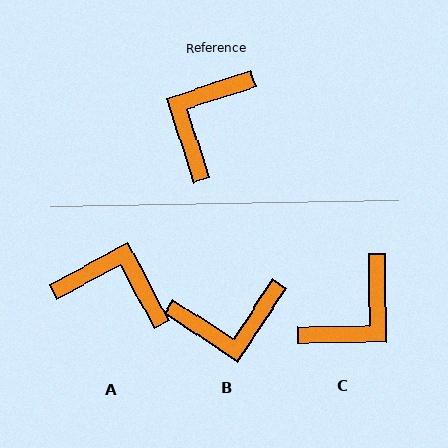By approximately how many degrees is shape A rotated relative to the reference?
Approximately 80 degrees clockwise.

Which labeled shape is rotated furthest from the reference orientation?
C, about 163 degrees away.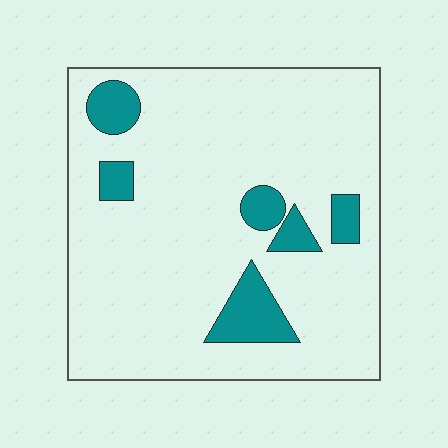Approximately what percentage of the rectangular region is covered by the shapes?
Approximately 15%.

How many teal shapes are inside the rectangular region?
6.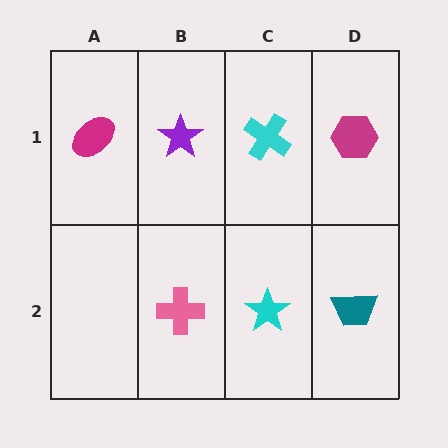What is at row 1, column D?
A magenta hexagon.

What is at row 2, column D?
A teal trapezoid.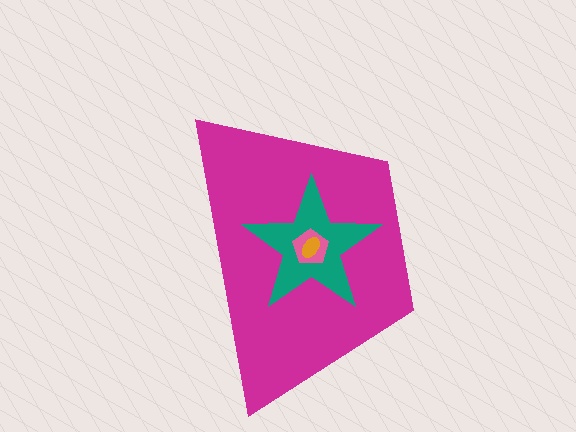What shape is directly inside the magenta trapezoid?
The teal star.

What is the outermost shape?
The magenta trapezoid.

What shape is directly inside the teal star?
The pink pentagon.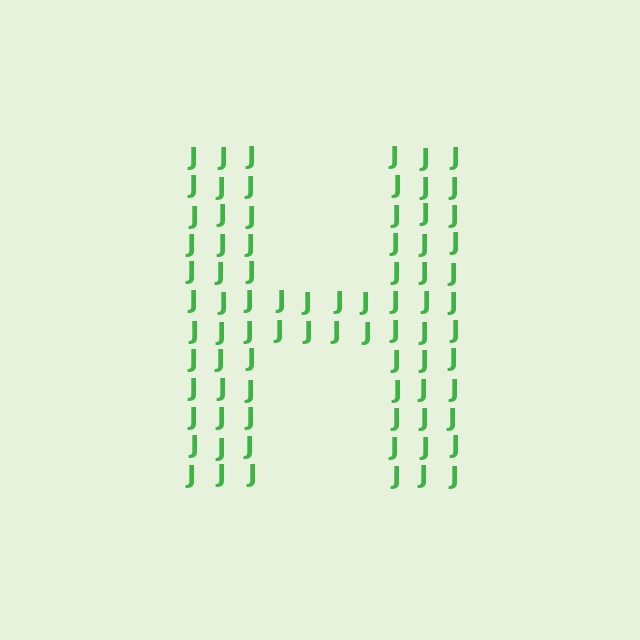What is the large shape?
The large shape is the letter H.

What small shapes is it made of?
It is made of small letter J's.